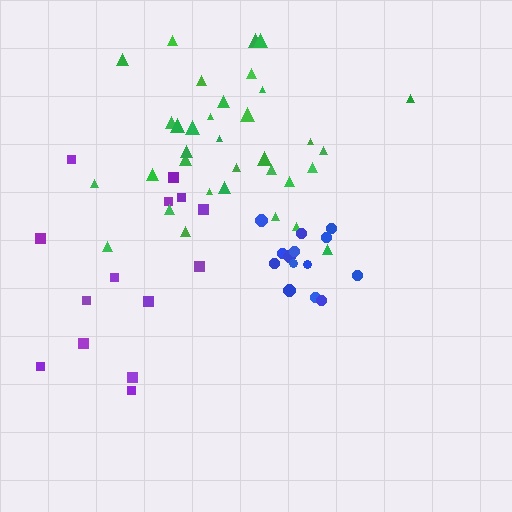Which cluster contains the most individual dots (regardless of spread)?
Green (34).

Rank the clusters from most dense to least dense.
blue, green, purple.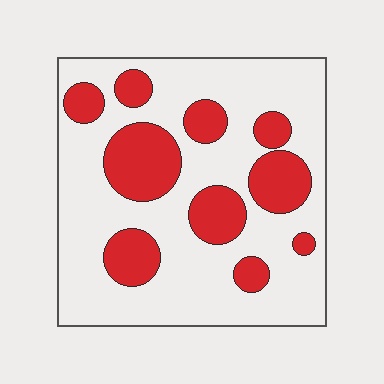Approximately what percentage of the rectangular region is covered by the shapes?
Approximately 30%.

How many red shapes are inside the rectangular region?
10.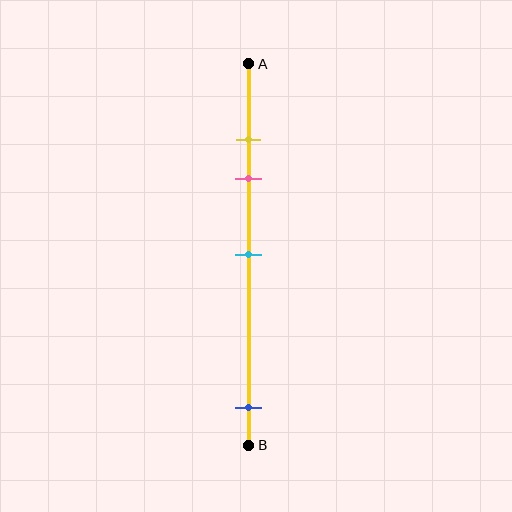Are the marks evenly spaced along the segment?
No, the marks are not evenly spaced.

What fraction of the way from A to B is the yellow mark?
The yellow mark is approximately 20% (0.2) of the way from A to B.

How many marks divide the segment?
There are 4 marks dividing the segment.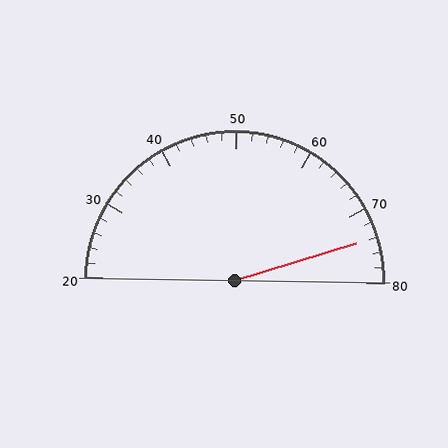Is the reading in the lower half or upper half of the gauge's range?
The reading is in the upper half of the range (20 to 80).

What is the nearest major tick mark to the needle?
The nearest major tick mark is 70.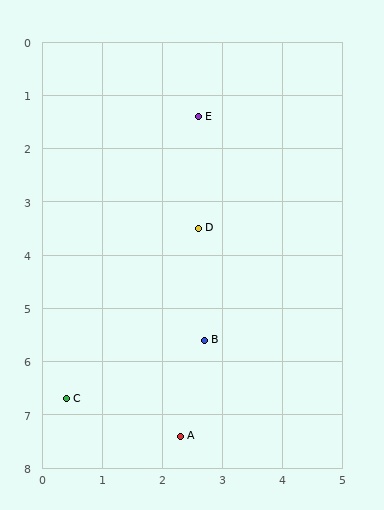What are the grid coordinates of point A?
Point A is at approximately (2.3, 7.4).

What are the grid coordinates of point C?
Point C is at approximately (0.4, 6.7).